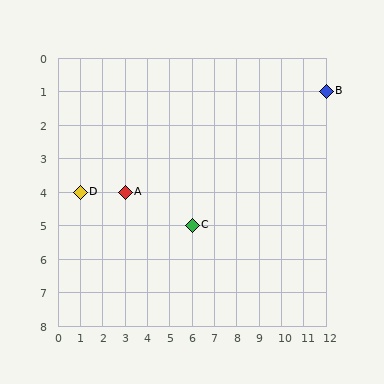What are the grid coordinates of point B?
Point B is at grid coordinates (12, 1).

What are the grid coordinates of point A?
Point A is at grid coordinates (3, 4).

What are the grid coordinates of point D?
Point D is at grid coordinates (1, 4).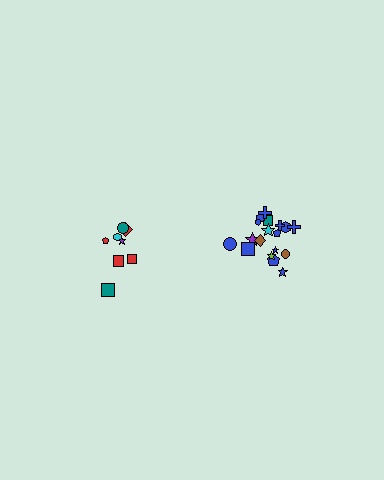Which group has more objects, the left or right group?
The right group.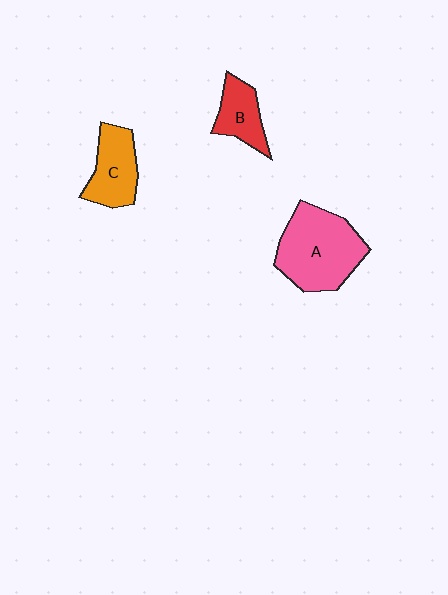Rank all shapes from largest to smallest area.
From largest to smallest: A (pink), C (orange), B (red).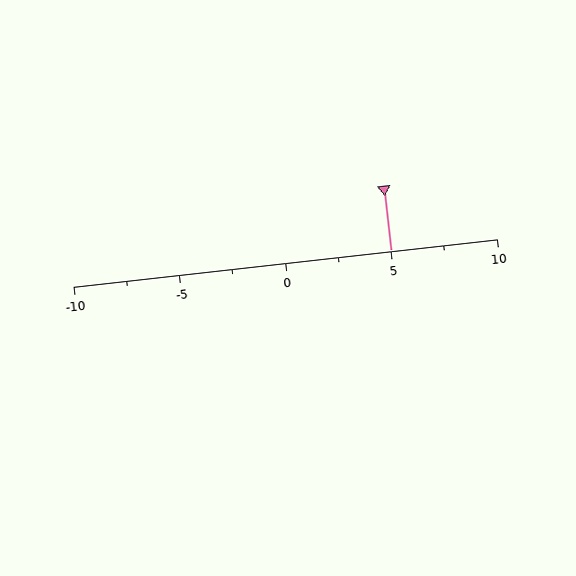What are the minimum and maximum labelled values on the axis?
The axis runs from -10 to 10.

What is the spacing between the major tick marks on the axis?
The major ticks are spaced 5 apart.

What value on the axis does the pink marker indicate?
The marker indicates approximately 5.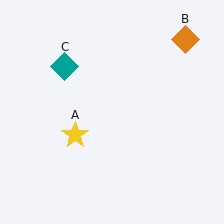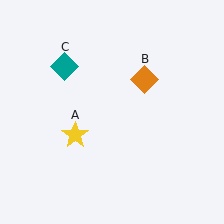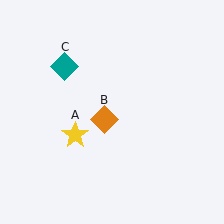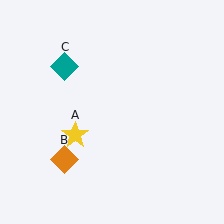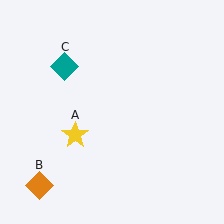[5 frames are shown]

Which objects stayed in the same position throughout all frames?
Yellow star (object A) and teal diamond (object C) remained stationary.